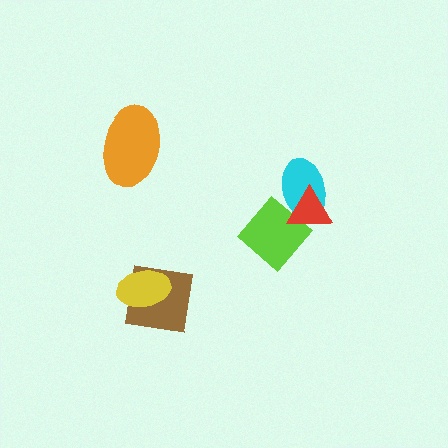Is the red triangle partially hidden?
No, no other shape covers it.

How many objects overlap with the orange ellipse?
0 objects overlap with the orange ellipse.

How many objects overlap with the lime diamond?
1 object overlaps with the lime diamond.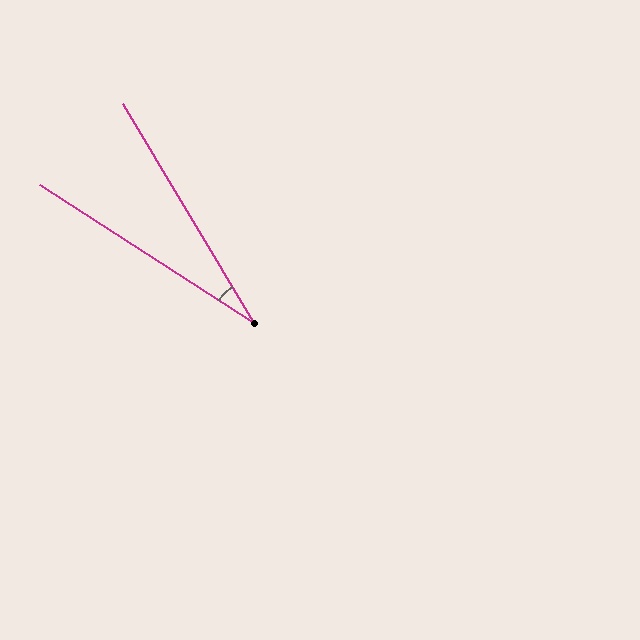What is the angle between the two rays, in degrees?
Approximately 26 degrees.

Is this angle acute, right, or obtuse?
It is acute.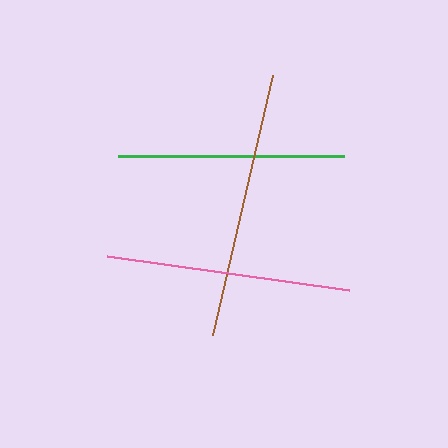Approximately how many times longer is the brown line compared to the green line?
The brown line is approximately 1.2 times the length of the green line.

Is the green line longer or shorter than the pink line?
The pink line is longer than the green line.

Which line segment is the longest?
The brown line is the longest at approximately 267 pixels.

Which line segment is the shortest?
The green line is the shortest at approximately 226 pixels.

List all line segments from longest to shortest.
From longest to shortest: brown, pink, green.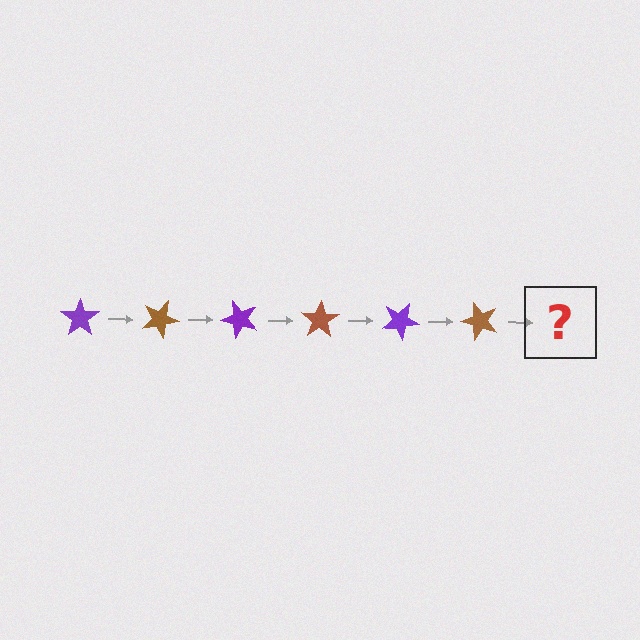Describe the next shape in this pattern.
It should be a purple star, rotated 150 degrees from the start.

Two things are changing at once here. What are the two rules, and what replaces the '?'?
The two rules are that it rotates 25 degrees each step and the color cycles through purple and brown. The '?' should be a purple star, rotated 150 degrees from the start.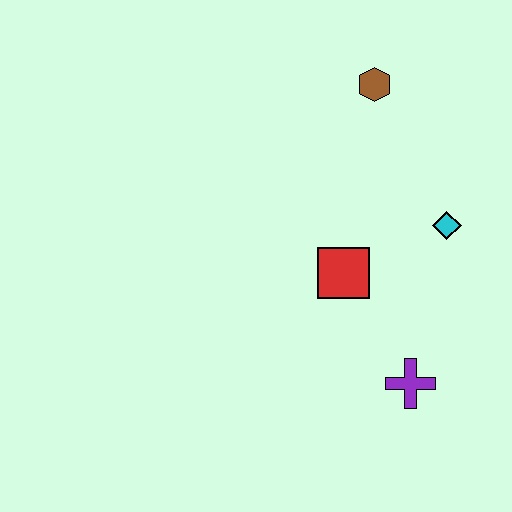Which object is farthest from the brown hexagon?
The purple cross is farthest from the brown hexagon.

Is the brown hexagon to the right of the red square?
Yes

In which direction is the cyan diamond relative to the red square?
The cyan diamond is to the right of the red square.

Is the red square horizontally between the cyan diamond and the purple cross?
No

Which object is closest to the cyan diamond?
The red square is closest to the cyan diamond.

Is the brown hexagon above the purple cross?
Yes